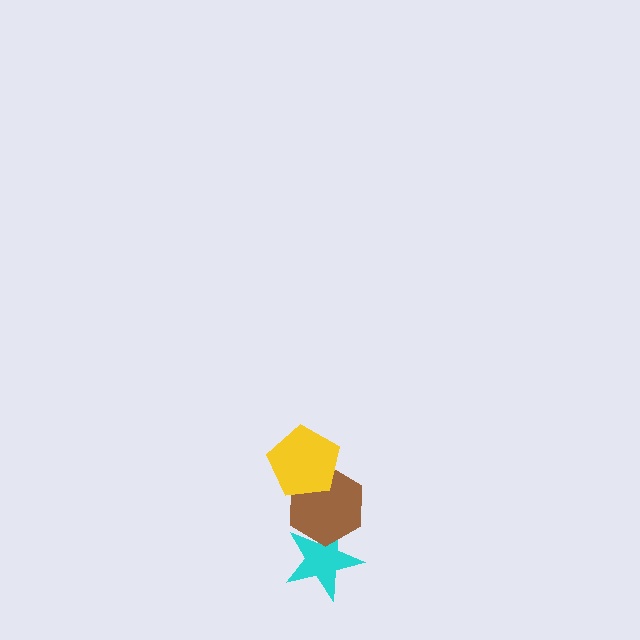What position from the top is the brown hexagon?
The brown hexagon is 2nd from the top.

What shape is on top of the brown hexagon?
The yellow pentagon is on top of the brown hexagon.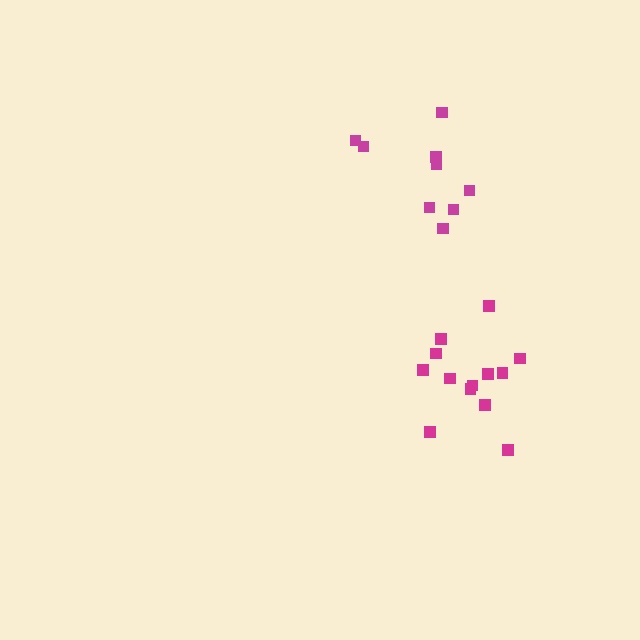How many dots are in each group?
Group 1: 13 dots, Group 2: 9 dots (22 total).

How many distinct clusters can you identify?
There are 2 distinct clusters.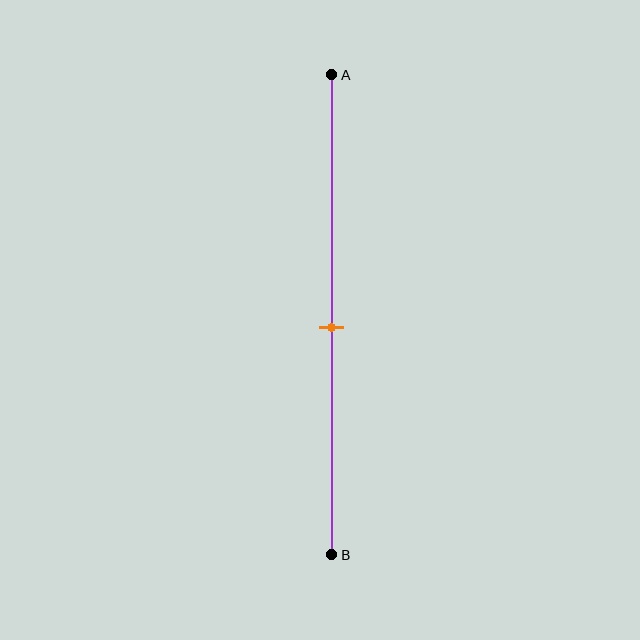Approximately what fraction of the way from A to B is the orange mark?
The orange mark is approximately 55% of the way from A to B.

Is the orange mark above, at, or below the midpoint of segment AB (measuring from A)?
The orange mark is approximately at the midpoint of segment AB.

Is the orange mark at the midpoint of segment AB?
Yes, the mark is approximately at the midpoint.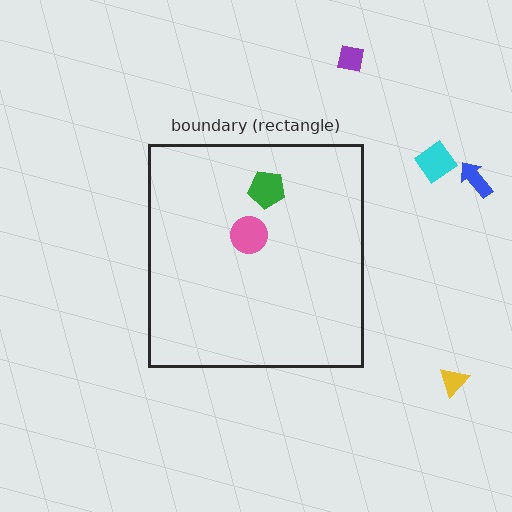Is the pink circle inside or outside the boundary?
Inside.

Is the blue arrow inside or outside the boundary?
Outside.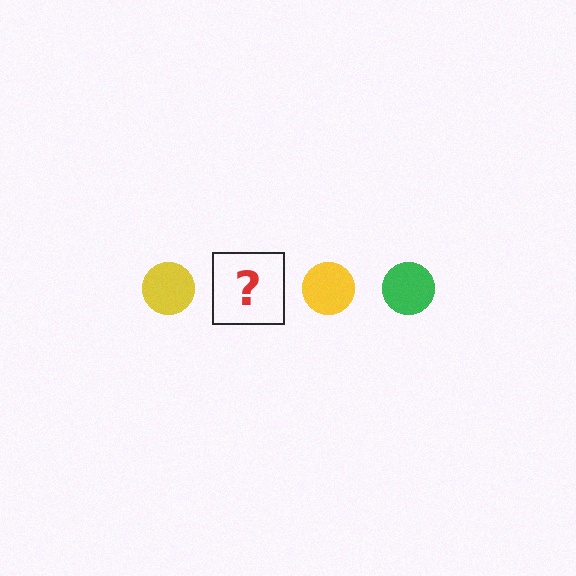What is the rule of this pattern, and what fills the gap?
The rule is that the pattern cycles through yellow, green circles. The gap should be filled with a green circle.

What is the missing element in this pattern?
The missing element is a green circle.